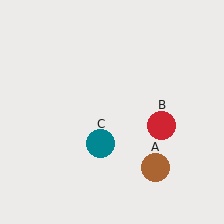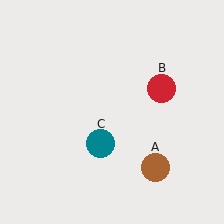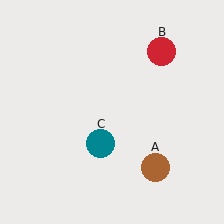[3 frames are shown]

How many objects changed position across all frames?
1 object changed position: red circle (object B).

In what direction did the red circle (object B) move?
The red circle (object B) moved up.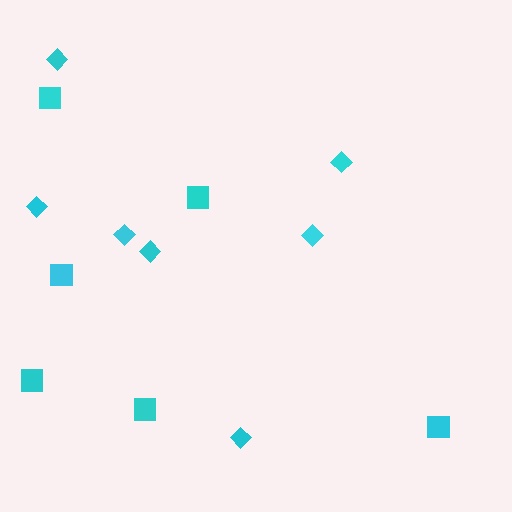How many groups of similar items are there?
There are 2 groups: one group of squares (6) and one group of diamonds (7).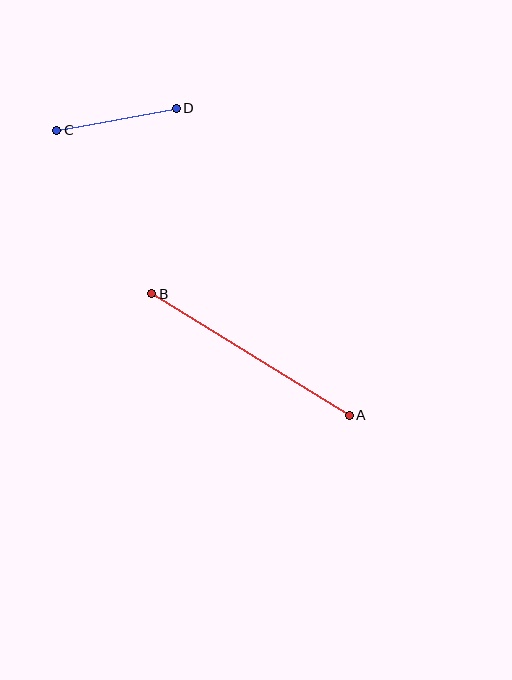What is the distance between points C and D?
The distance is approximately 122 pixels.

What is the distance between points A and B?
The distance is approximately 232 pixels.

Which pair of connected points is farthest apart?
Points A and B are farthest apart.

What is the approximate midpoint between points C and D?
The midpoint is at approximately (117, 119) pixels.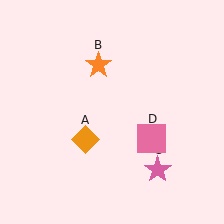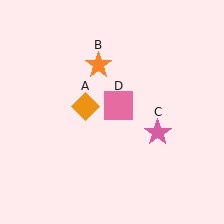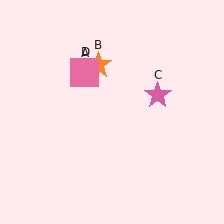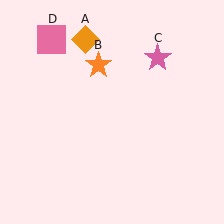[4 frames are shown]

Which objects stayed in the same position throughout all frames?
Orange star (object B) remained stationary.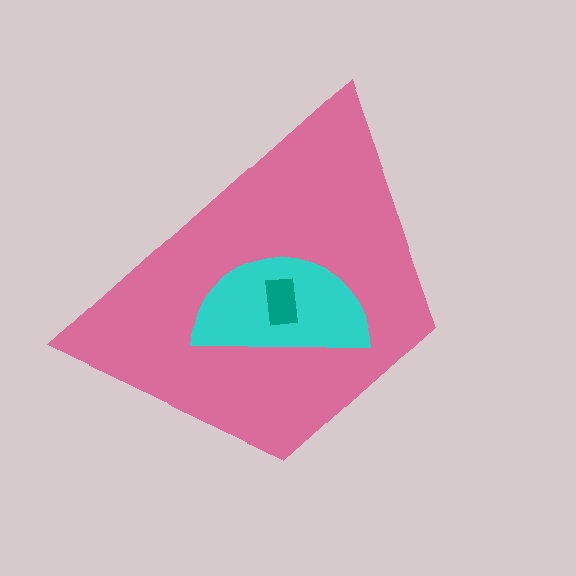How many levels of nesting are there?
3.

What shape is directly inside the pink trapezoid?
The cyan semicircle.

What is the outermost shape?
The pink trapezoid.